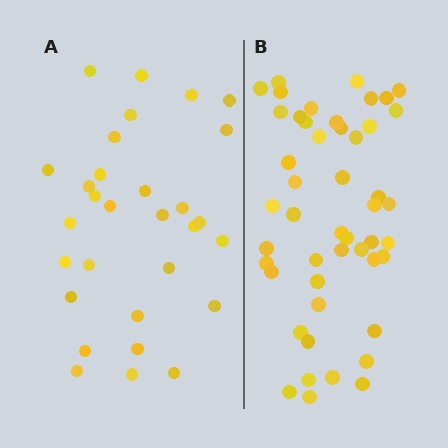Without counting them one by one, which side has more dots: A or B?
Region B (the right region) has more dots.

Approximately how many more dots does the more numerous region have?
Region B has approximately 20 more dots than region A.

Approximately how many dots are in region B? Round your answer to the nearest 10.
About 50 dots. (The exact count is 48, which rounds to 50.)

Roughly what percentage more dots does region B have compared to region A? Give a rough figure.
About 60% more.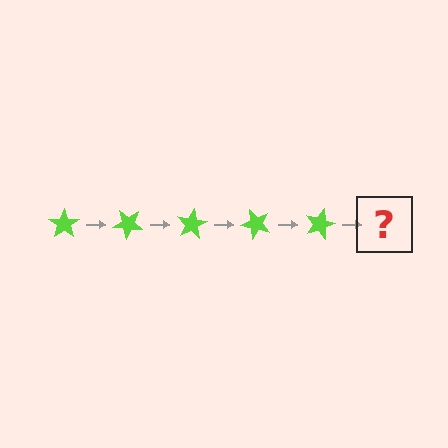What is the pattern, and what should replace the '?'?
The pattern is that the star rotates 40 degrees each step. The '?' should be a lime star rotated 200 degrees.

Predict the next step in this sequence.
The next step is a lime star rotated 200 degrees.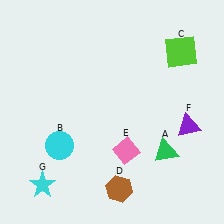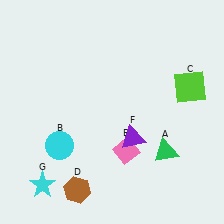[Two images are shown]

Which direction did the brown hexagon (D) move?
The brown hexagon (D) moved left.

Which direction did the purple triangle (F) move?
The purple triangle (F) moved left.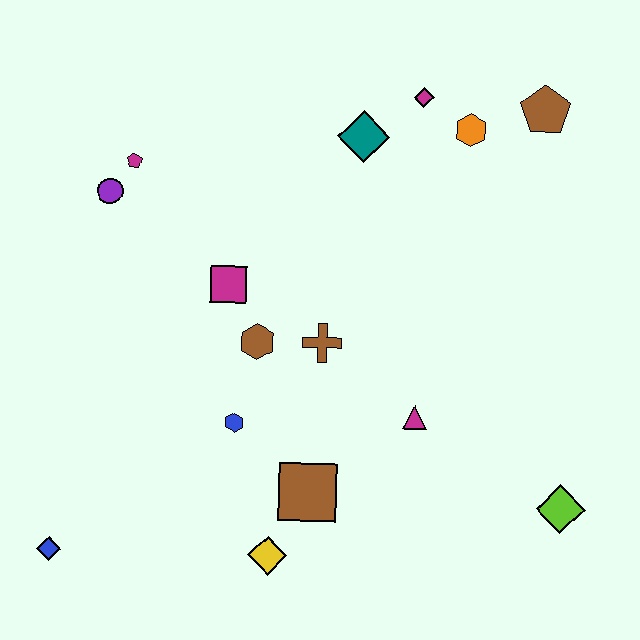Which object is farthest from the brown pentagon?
The blue diamond is farthest from the brown pentagon.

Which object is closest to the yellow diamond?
The brown square is closest to the yellow diamond.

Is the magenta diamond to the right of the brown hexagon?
Yes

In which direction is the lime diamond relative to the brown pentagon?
The lime diamond is below the brown pentagon.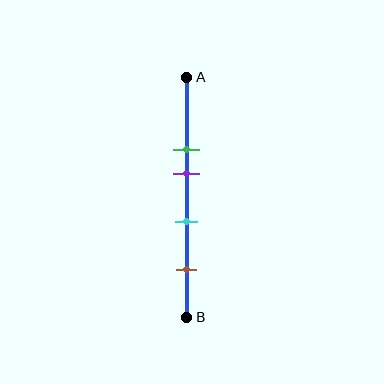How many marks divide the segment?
There are 4 marks dividing the segment.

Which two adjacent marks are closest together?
The green and purple marks are the closest adjacent pair.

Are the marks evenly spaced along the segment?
No, the marks are not evenly spaced.